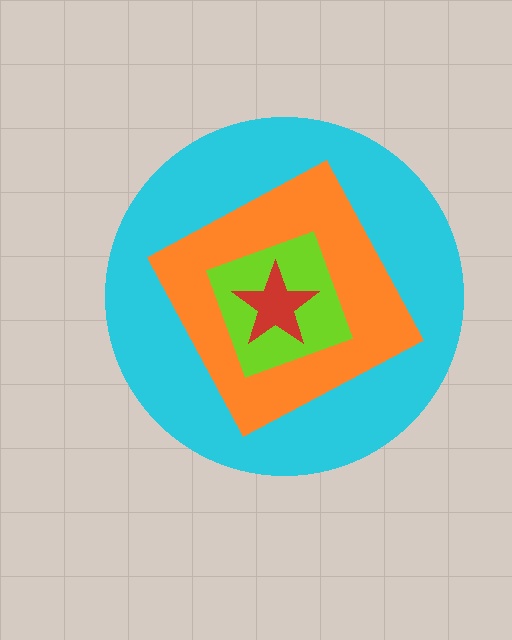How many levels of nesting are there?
4.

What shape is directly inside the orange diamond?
The lime square.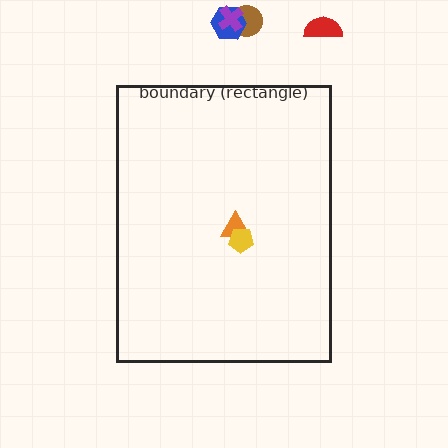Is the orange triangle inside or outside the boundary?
Inside.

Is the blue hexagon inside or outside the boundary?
Outside.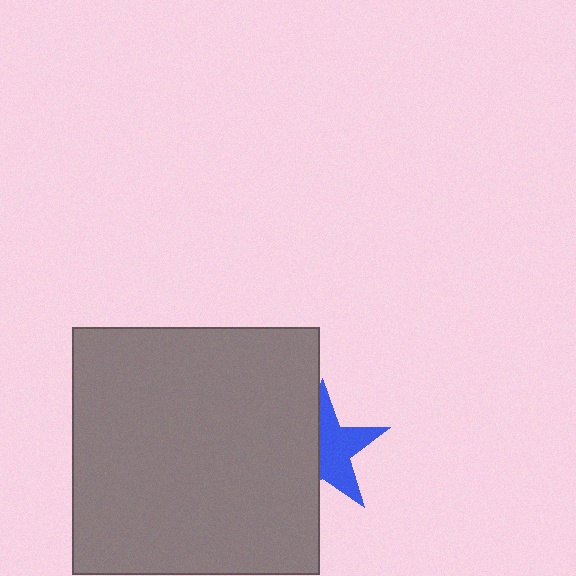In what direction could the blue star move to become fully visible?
The blue star could move right. That would shift it out from behind the gray square entirely.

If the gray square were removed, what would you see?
You would see the complete blue star.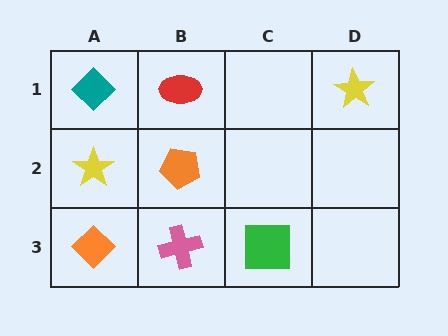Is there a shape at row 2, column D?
No, that cell is empty.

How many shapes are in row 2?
2 shapes.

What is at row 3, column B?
A pink cross.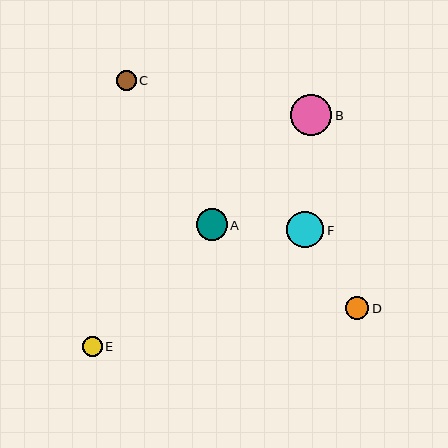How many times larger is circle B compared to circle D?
Circle B is approximately 1.8 times the size of circle D.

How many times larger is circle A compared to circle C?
Circle A is approximately 1.6 times the size of circle C.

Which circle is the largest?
Circle B is the largest with a size of approximately 41 pixels.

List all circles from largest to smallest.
From largest to smallest: B, F, A, D, E, C.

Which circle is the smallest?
Circle C is the smallest with a size of approximately 20 pixels.